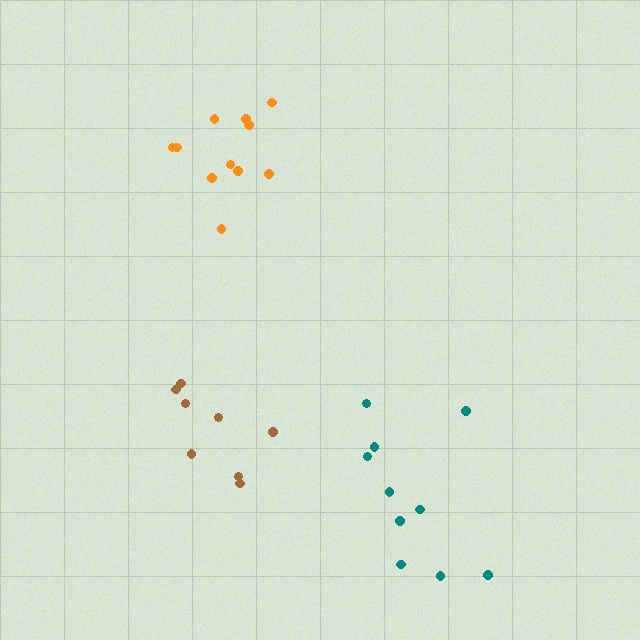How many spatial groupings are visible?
There are 3 spatial groupings.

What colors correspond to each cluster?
The clusters are colored: teal, orange, brown.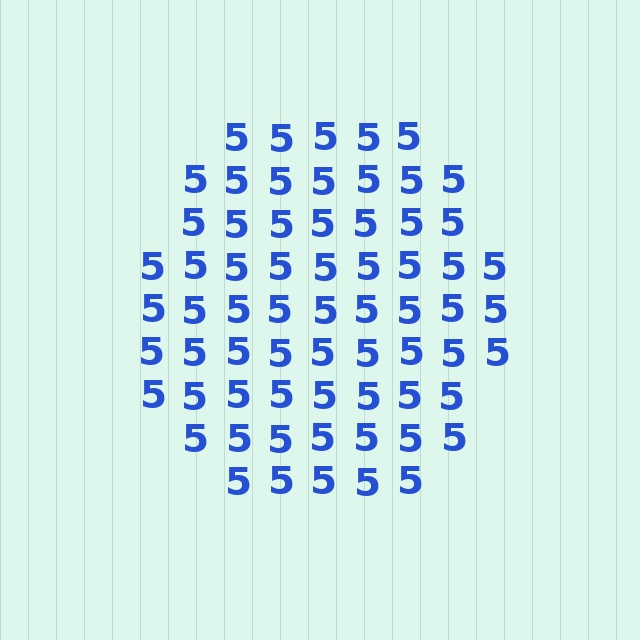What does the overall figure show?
The overall figure shows a hexagon.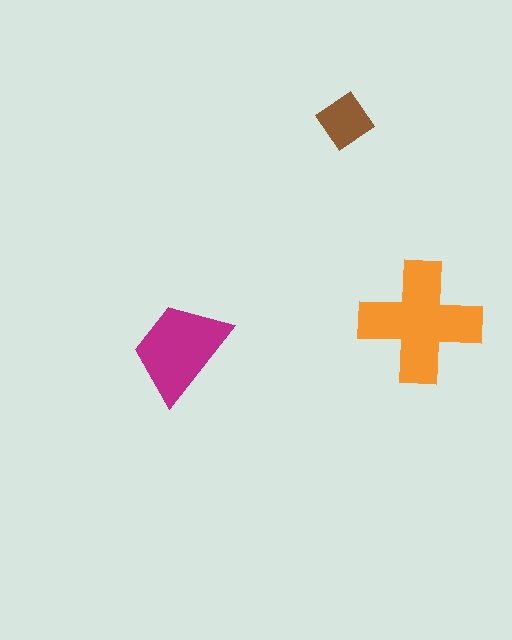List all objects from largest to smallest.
The orange cross, the magenta trapezoid, the brown diamond.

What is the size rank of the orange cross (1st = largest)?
1st.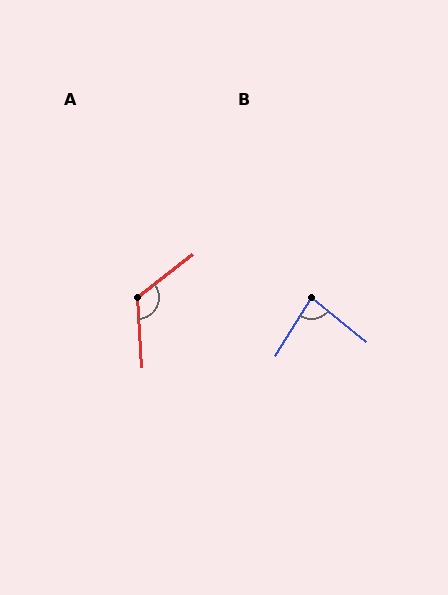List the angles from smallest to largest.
B (83°), A (124°).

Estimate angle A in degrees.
Approximately 124 degrees.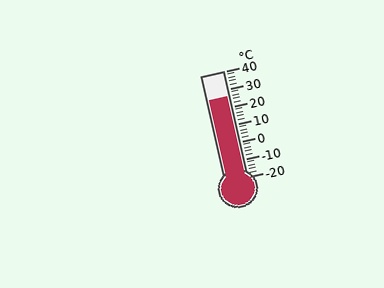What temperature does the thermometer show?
The thermometer shows approximately 26°C.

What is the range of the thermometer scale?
The thermometer scale ranges from -20°C to 40°C.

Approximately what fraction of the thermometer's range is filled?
The thermometer is filled to approximately 75% of its range.